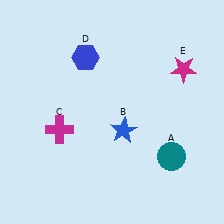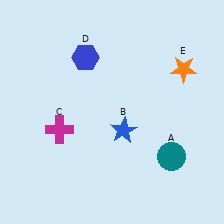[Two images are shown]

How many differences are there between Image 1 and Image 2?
There is 1 difference between the two images.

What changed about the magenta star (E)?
In Image 1, E is magenta. In Image 2, it changed to orange.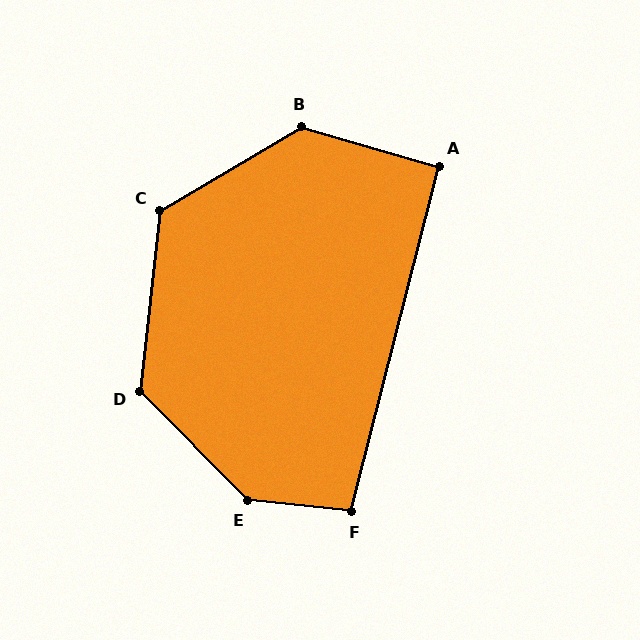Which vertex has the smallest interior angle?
A, at approximately 92 degrees.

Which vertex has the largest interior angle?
E, at approximately 141 degrees.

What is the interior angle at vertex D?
Approximately 129 degrees (obtuse).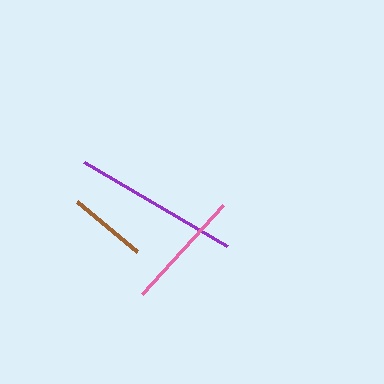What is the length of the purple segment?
The purple segment is approximately 166 pixels long.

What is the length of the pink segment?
The pink segment is approximately 120 pixels long.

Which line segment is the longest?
The purple line is the longest at approximately 166 pixels.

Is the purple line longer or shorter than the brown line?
The purple line is longer than the brown line.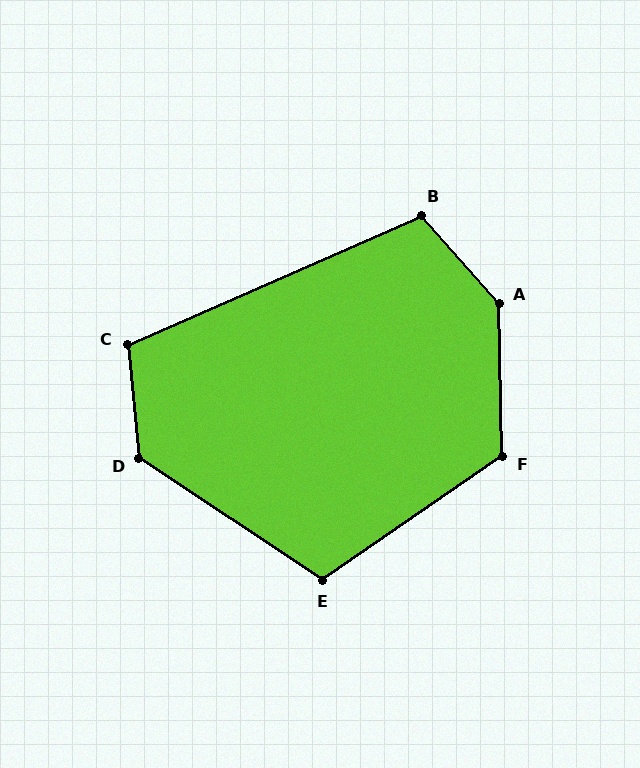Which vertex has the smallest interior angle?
B, at approximately 108 degrees.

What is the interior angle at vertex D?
Approximately 129 degrees (obtuse).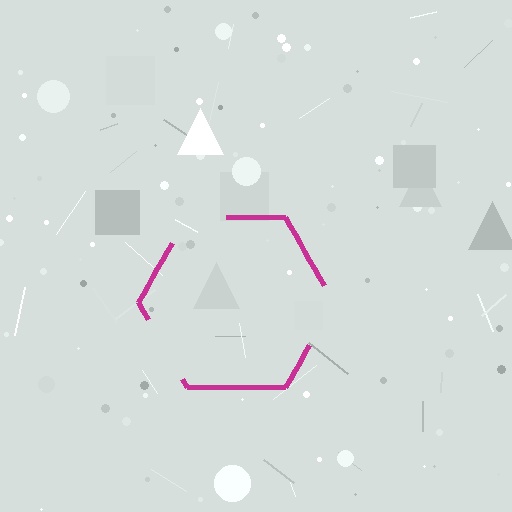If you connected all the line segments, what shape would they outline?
They would outline a hexagon.